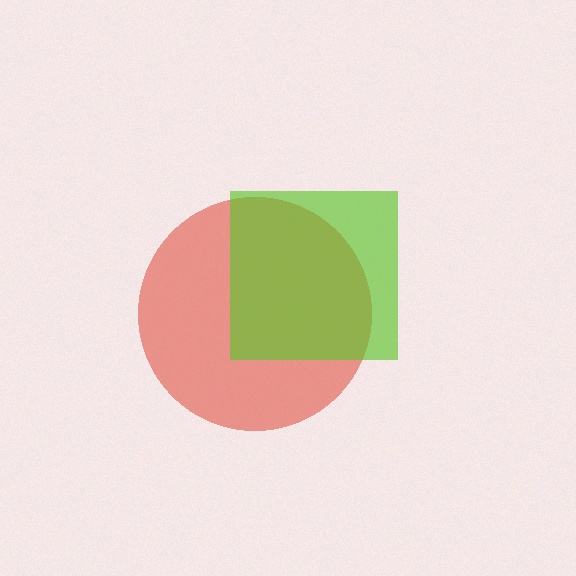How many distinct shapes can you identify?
There are 2 distinct shapes: a red circle, a lime square.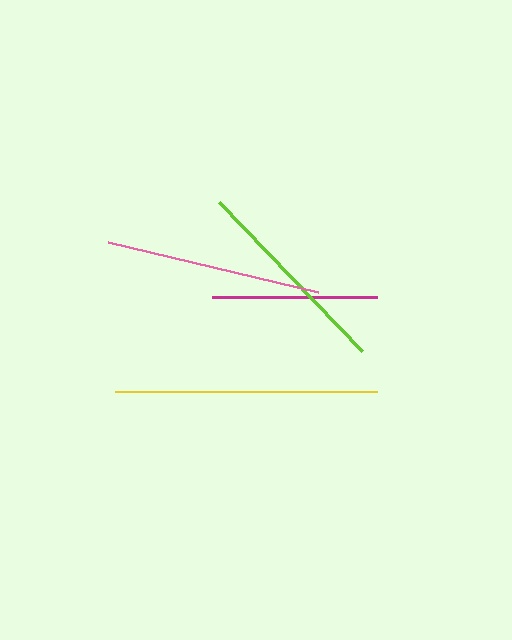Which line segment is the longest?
The yellow line is the longest at approximately 262 pixels.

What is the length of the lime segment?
The lime segment is approximately 206 pixels long.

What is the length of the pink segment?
The pink segment is approximately 216 pixels long.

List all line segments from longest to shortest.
From longest to shortest: yellow, pink, lime, magenta.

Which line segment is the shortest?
The magenta line is the shortest at approximately 165 pixels.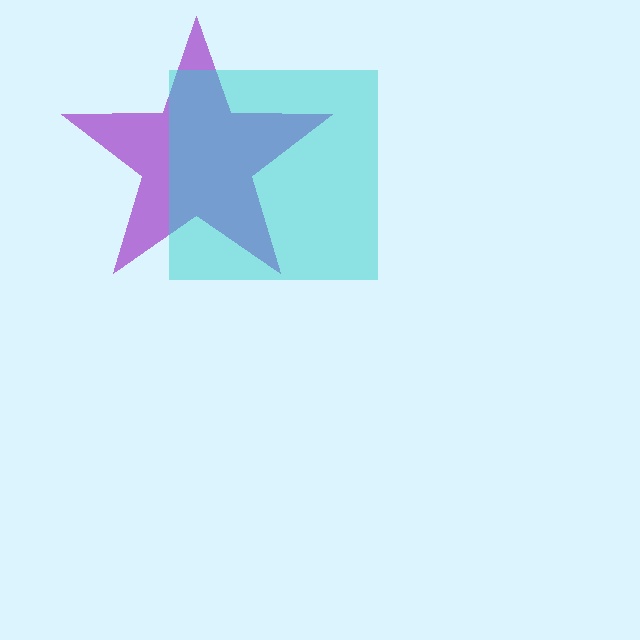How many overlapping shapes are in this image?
There are 2 overlapping shapes in the image.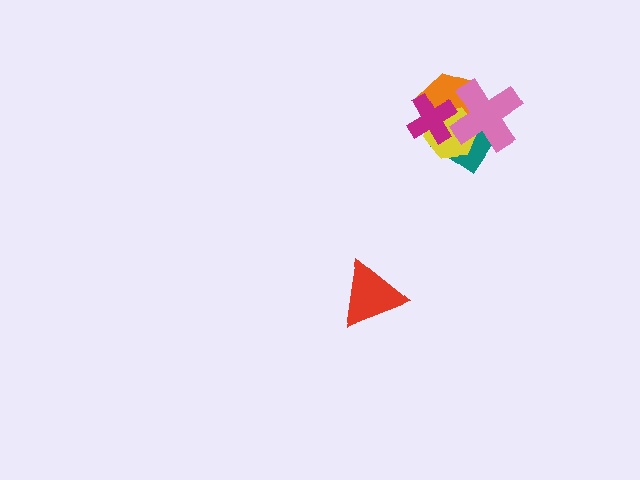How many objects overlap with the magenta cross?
4 objects overlap with the magenta cross.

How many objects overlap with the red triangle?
0 objects overlap with the red triangle.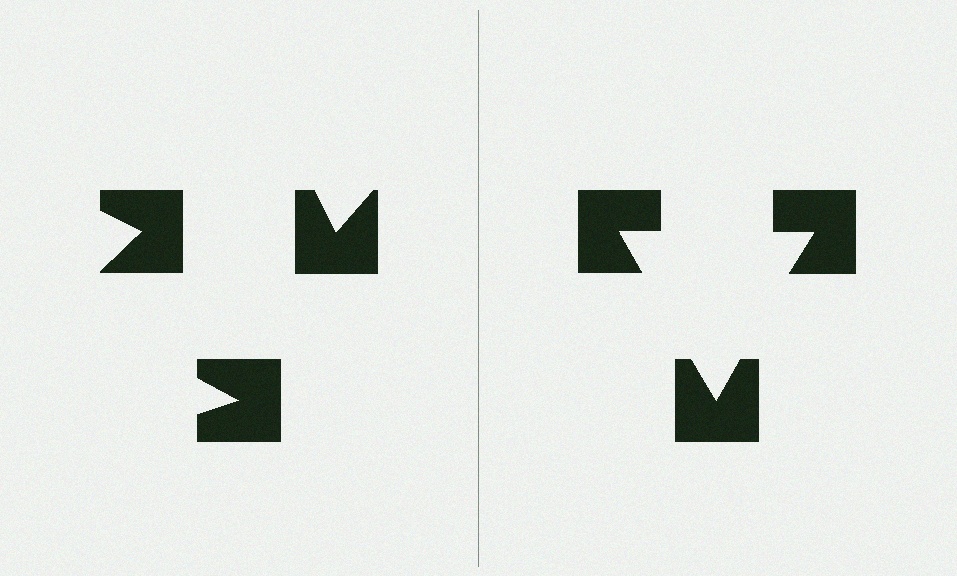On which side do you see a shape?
An illusory triangle appears on the right side. On the left side the wedge cuts are rotated, so no coherent shape forms.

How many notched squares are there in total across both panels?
6 — 3 on each side.